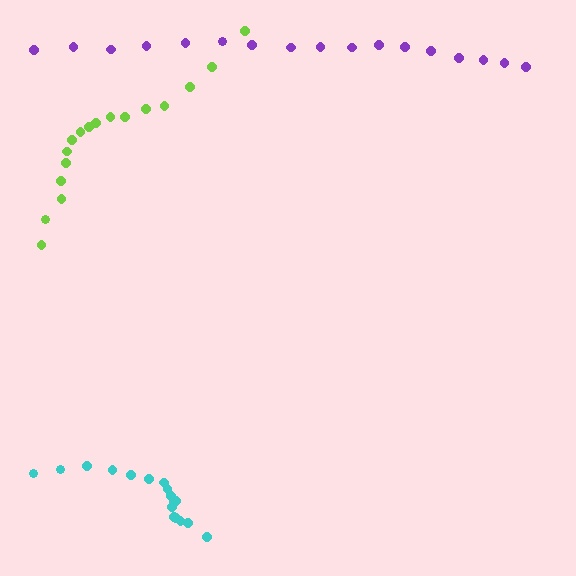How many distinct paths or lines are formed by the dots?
There are 3 distinct paths.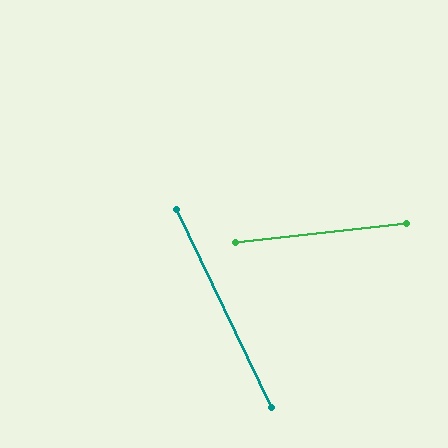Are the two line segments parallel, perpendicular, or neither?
Neither parallel nor perpendicular — they differ by about 71°.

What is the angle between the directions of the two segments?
Approximately 71 degrees.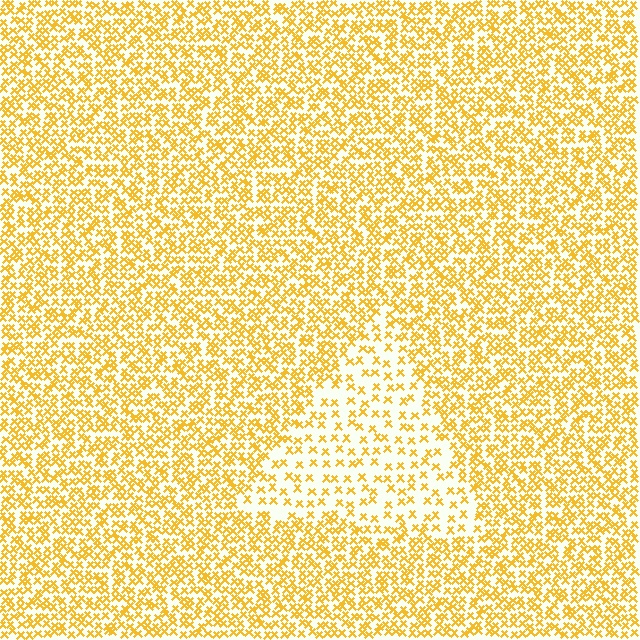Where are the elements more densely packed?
The elements are more densely packed outside the triangle boundary.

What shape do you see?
I see a triangle.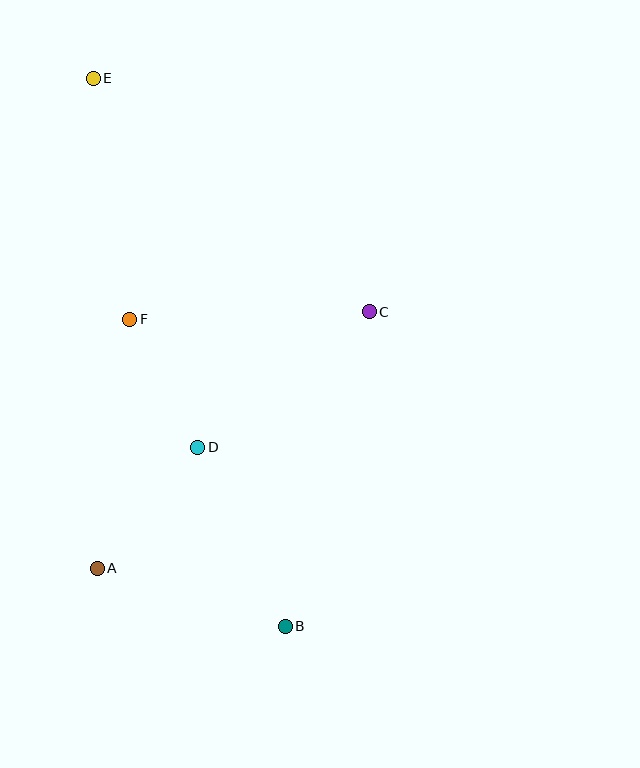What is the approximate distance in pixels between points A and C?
The distance between A and C is approximately 374 pixels.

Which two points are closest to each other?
Points D and F are closest to each other.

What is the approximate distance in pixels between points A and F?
The distance between A and F is approximately 251 pixels.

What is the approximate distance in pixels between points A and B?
The distance between A and B is approximately 197 pixels.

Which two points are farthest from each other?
Points B and E are farthest from each other.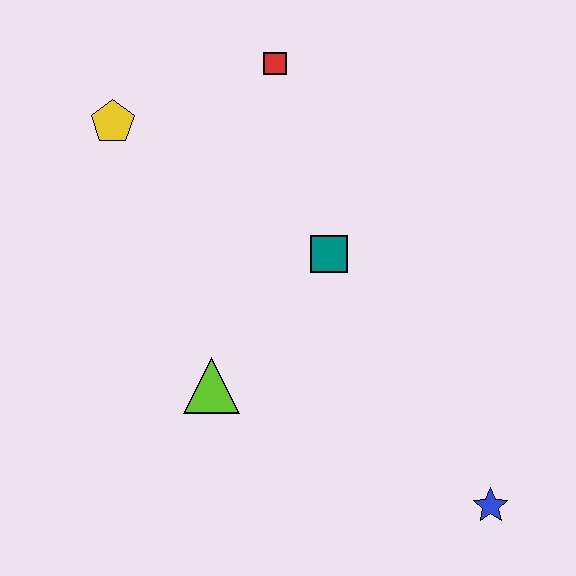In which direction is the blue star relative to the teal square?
The blue star is below the teal square.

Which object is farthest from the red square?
The blue star is farthest from the red square.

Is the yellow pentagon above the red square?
No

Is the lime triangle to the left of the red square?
Yes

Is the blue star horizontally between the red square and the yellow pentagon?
No